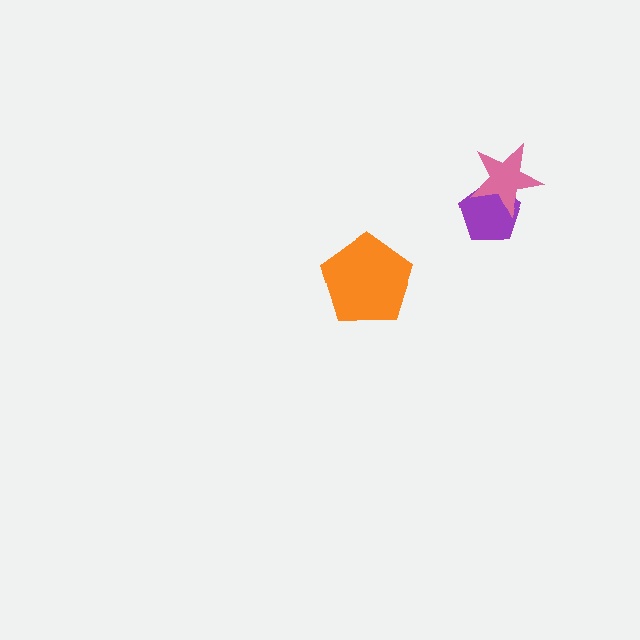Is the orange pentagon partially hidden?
No, no other shape covers it.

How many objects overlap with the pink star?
1 object overlaps with the pink star.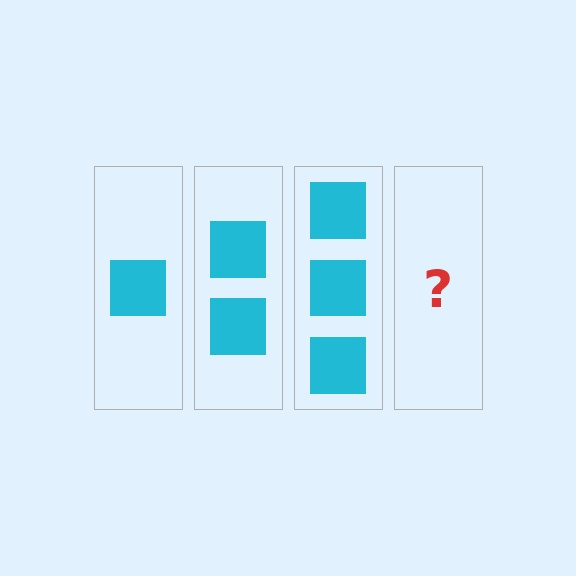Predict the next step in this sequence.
The next step is 4 squares.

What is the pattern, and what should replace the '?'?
The pattern is that each step adds one more square. The '?' should be 4 squares.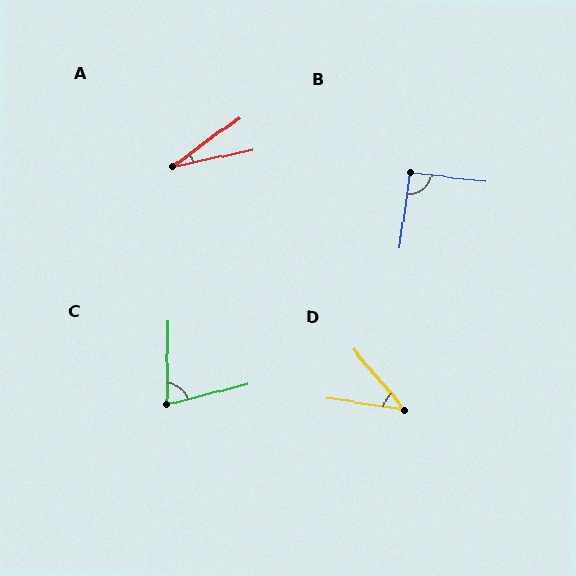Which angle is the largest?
B, at approximately 91 degrees.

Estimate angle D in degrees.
Approximately 42 degrees.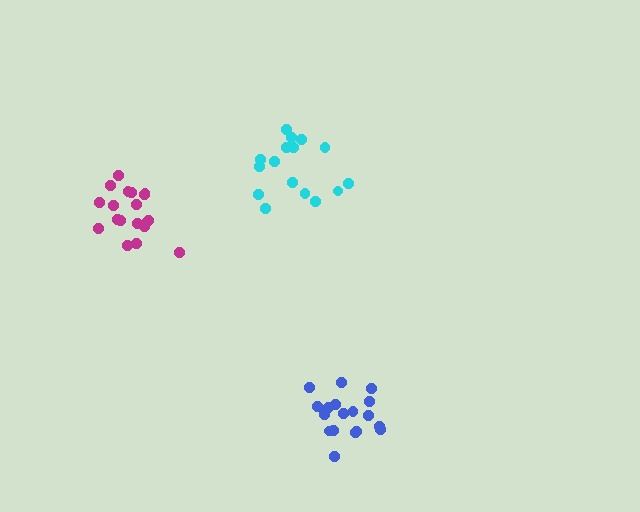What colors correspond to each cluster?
The clusters are colored: blue, magenta, cyan.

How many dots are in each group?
Group 1: 18 dots, Group 2: 19 dots, Group 3: 16 dots (53 total).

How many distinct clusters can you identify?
There are 3 distinct clusters.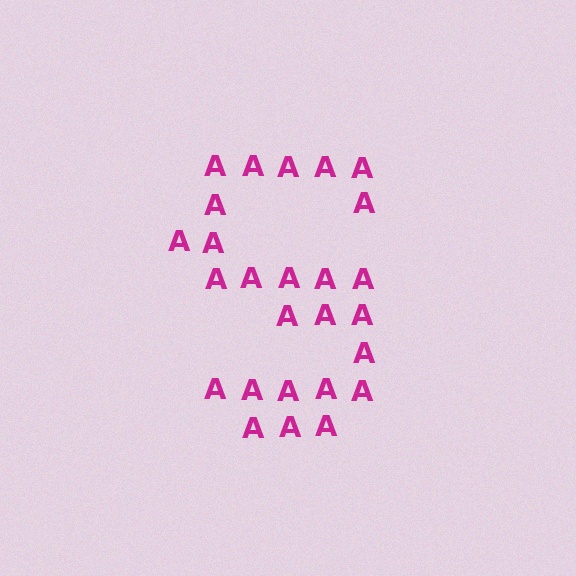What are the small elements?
The small elements are letter A's.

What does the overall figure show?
The overall figure shows the letter S.